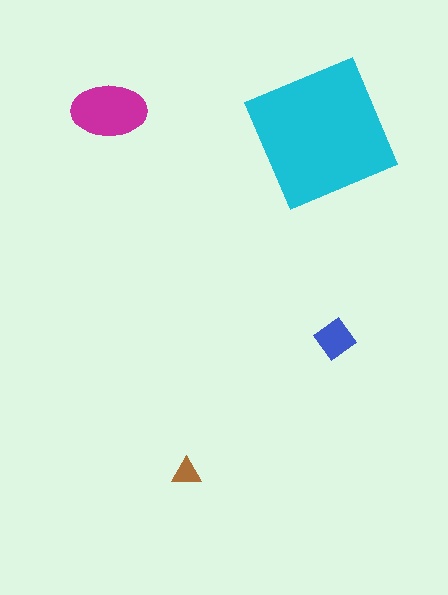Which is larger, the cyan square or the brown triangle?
The cyan square.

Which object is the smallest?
The brown triangle.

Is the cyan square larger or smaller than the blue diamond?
Larger.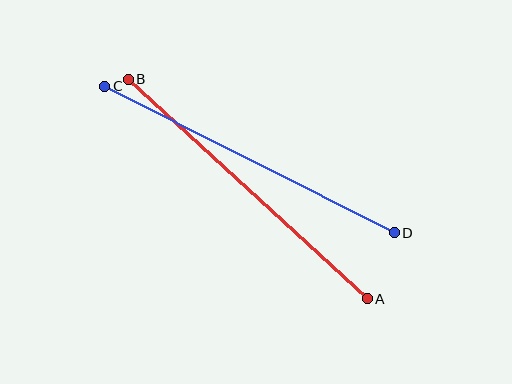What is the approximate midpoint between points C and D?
The midpoint is at approximately (250, 160) pixels.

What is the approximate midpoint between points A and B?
The midpoint is at approximately (248, 189) pixels.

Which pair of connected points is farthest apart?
Points C and D are farthest apart.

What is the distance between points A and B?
The distance is approximately 324 pixels.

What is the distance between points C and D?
The distance is approximately 324 pixels.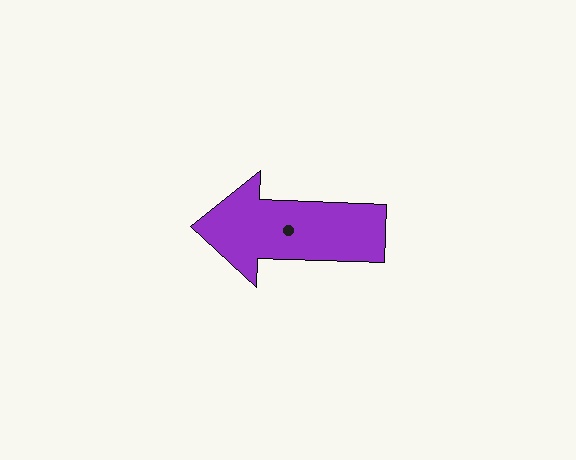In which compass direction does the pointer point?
West.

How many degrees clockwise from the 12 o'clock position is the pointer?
Approximately 272 degrees.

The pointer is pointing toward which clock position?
Roughly 9 o'clock.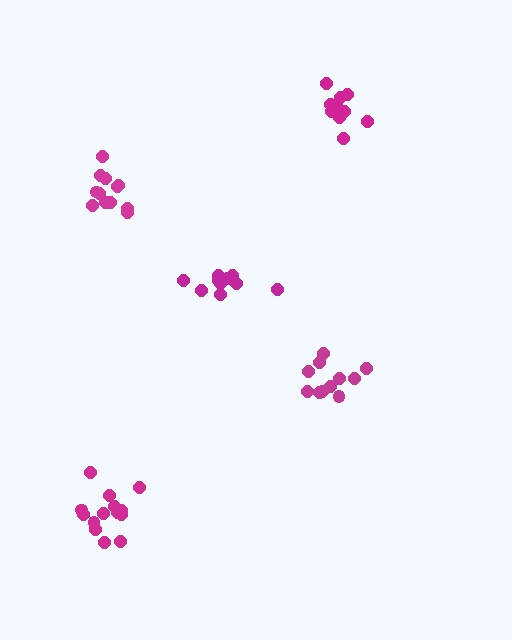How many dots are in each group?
Group 1: 11 dots, Group 2: 11 dots, Group 3: 14 dots, Group 4: 12 dots, Group 5: 10 dots (58 total).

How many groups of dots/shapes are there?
There are 5 groups.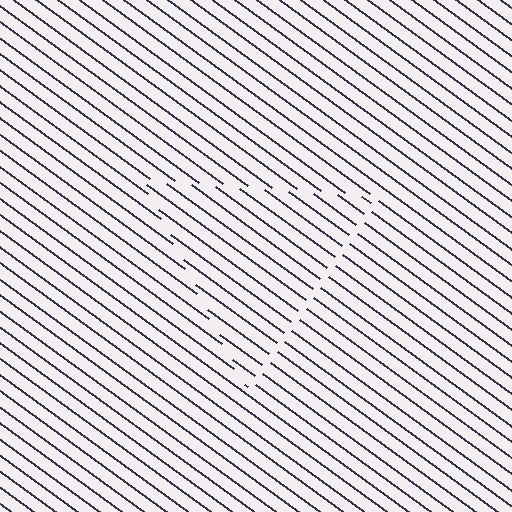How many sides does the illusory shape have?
3 sides — the line-ends trace a triangle.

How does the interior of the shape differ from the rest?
The interior of the shape contains the same grating, shifted by half a period — the contour is defined by the phase discontinuity where line-ends from the inner and outer gratings abut.